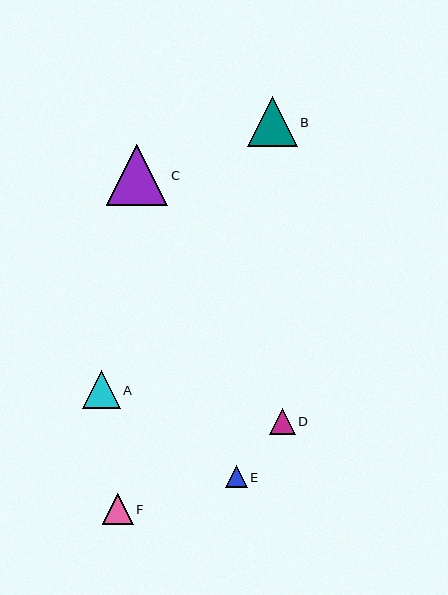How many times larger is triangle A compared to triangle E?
Triangle A is approximately 1.7 times the size of triangle E.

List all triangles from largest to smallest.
From largest to smallest: C, B, A, F, D, E.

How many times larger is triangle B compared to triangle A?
Triangle B is approximately 1.3 times the size of triangle A.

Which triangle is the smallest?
Triangle E is the smallest with a size of approximately 22 pixels.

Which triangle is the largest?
Triangle C is the largest with a size of approximately 61 pixels.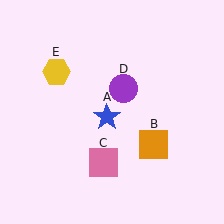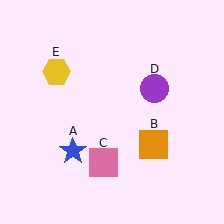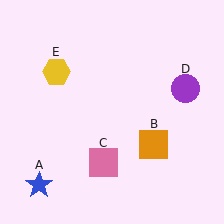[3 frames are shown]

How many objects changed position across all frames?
2 objects changed position: blue star (object A), purple circle (object D).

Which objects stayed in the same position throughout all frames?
Orange square (object B) and pink square (object C) and yellow hexagon (object E) remained stationary.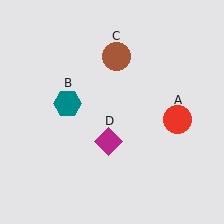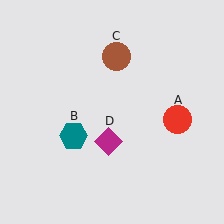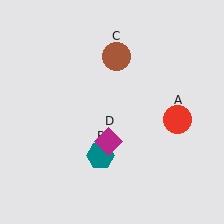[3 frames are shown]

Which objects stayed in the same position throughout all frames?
Red circle (object A) and brown circle (object C) and magenta diamond (object D) remained stationary.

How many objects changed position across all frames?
1 object changed position: teal hexagon (object B).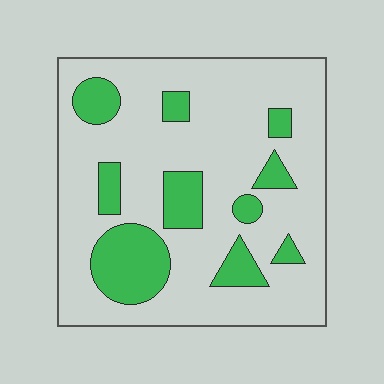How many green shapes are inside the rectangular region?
10.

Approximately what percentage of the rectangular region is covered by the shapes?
Approximately 20%.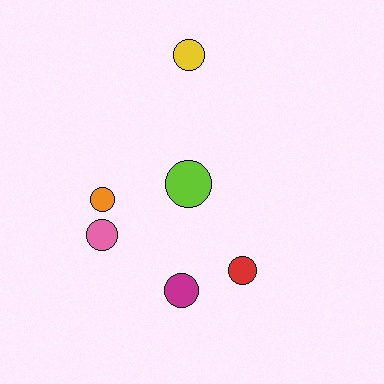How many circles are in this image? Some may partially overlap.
There are 6 circles.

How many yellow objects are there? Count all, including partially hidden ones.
There is 1 yellow object.